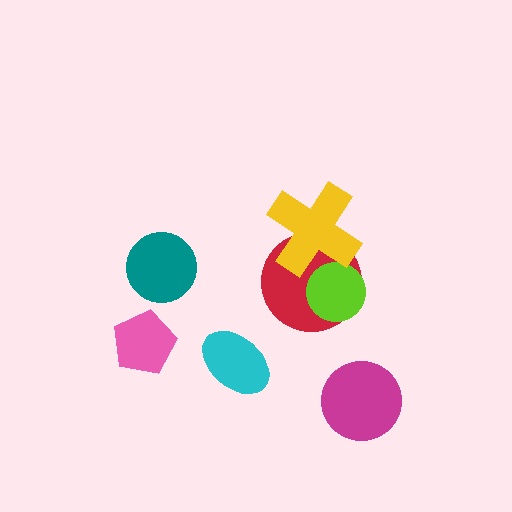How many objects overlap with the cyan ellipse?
0 objects overlap with the cyan ellipse.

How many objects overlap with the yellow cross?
2 objects overlap with the yellow cross.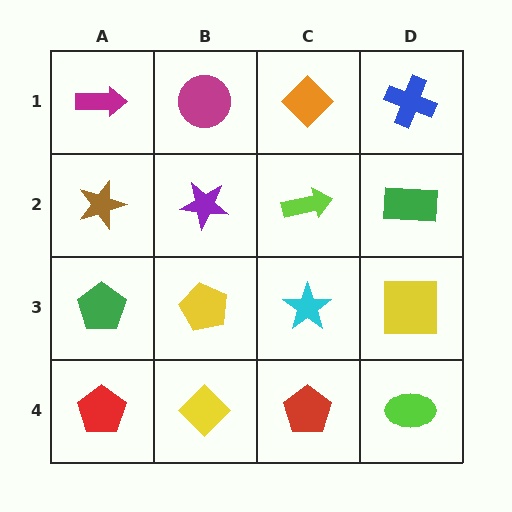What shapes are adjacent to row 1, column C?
A lime arrow (row 2, column C), a magenta circle (row 1, column B), a blue cross (row 1, column D).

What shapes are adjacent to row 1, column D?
A green rectangle (row 2, column D), an orange diamond (row 1, column C).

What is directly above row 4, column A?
A green pentagon.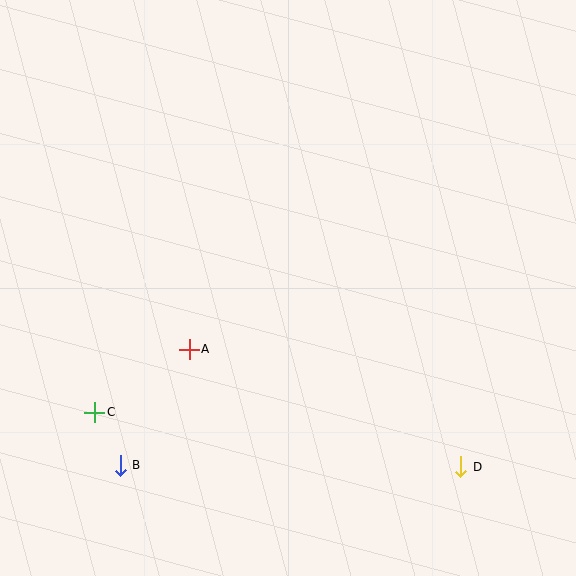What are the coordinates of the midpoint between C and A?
The midpoint between C and A is at (142, 381).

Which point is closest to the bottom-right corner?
Point D is closest to the bottom-right corner.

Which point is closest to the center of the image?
Point A at (189, 349) is closest to the center.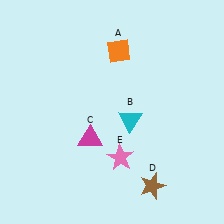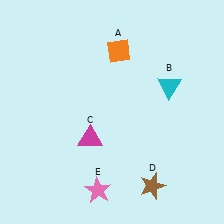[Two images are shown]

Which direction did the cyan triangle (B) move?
The cyan triangle (B) moved right.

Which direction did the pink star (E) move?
The pink star (E) moved down.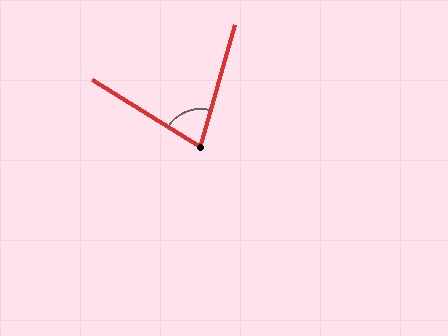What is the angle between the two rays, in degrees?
Approximately 74 degrees.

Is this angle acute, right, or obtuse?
It is acute.